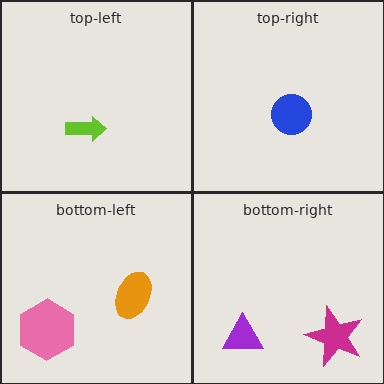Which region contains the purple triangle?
The bottom-right region.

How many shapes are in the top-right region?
1.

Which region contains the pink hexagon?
The bottom-left region.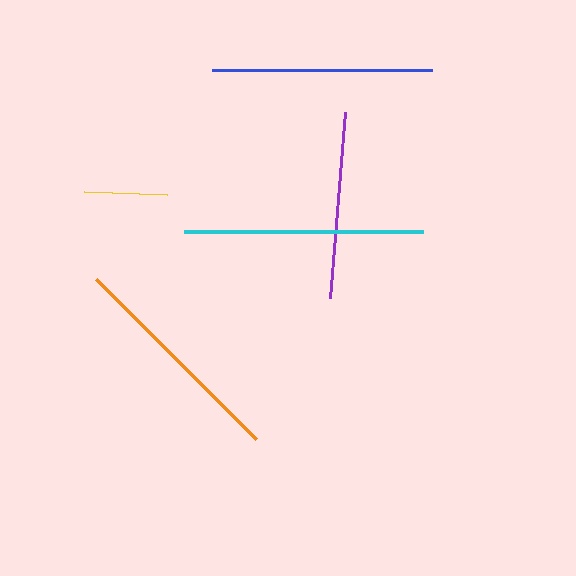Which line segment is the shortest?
The yellow line is the shortest at approximately 82 pixels.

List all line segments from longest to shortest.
From longest to shortest: cyan, orange, blue, purple, yellow.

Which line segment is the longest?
The cyan line is the longest at approximately 239 pixels.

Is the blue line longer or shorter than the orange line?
The orange line is longer than the blue line.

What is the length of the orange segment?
The orange segment is approximately 226 pixels long.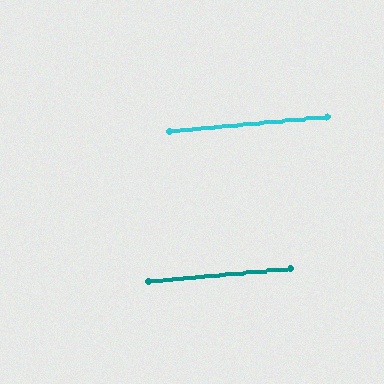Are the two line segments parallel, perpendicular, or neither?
Parallel — their directions differ by only 0.3°.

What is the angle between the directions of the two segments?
Approximately 0 degrees.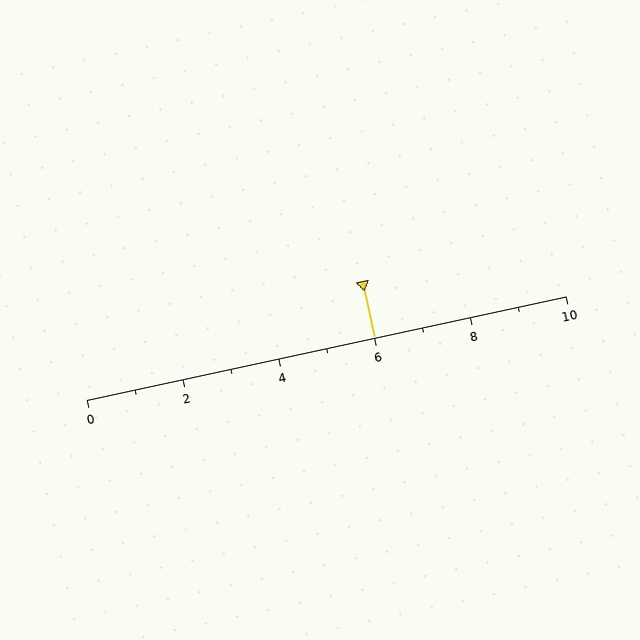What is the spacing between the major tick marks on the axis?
The major ticks are spaced 2 apart.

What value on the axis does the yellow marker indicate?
The marker indicates approximately 6.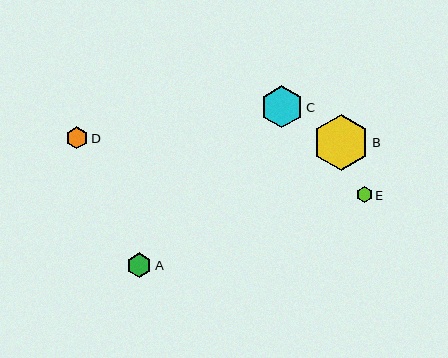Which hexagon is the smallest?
Hexagon E is the smallest with a size of approximately 16 pixels.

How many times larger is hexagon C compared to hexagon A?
Hexagon C is approximately 1.7 times the size of hexagon A.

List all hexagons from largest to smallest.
From largest to smallest: B, C, A, D, E.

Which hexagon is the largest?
Hexagon B is the largest with a size of approximately 56 pixels.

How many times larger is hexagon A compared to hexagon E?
Hexagon A is approximately 1.6 times the size of hexagon E.